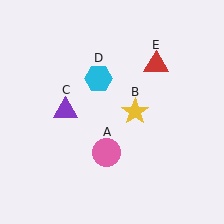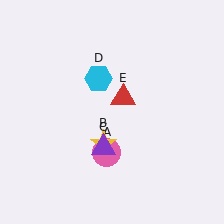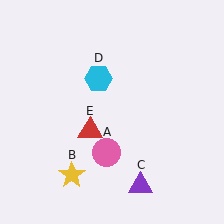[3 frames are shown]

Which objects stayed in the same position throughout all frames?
Pink circle (object A) and cyan hexagon (object D) remained stationary.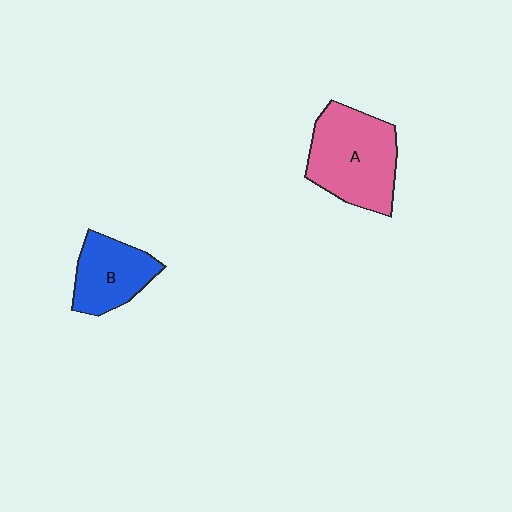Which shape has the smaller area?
Shape B (blue).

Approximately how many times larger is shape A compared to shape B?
Approximately 1.5 times.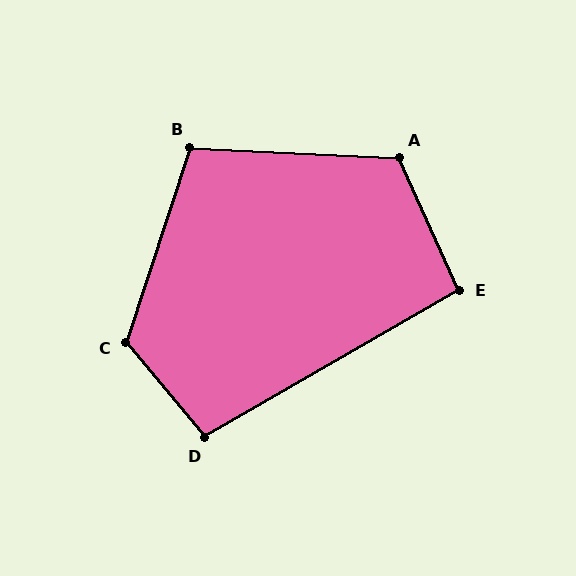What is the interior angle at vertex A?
Approximately 117 degrees (obtuse).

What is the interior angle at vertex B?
Approximately 105 degrees (obtuse).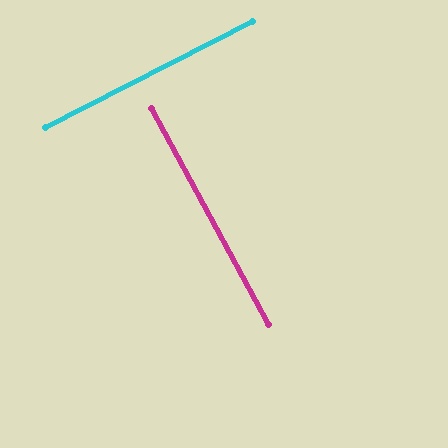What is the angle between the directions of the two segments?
Approximately 89 degrees.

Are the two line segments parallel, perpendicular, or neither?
Perpendicular — they meet at approximately 89°.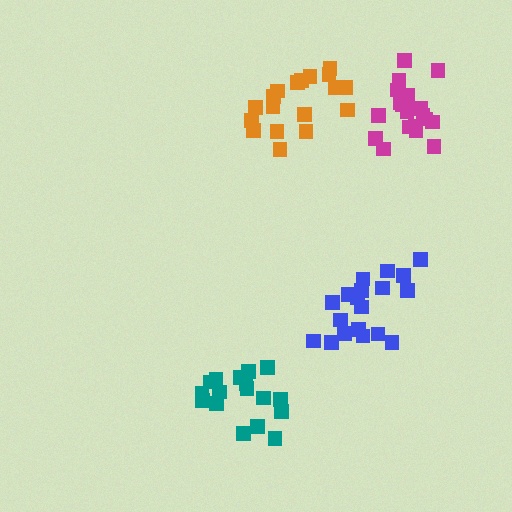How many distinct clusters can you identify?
There are 4 distinct clusters.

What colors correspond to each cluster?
The clusters are colored: blue, orange, magenta, teal.